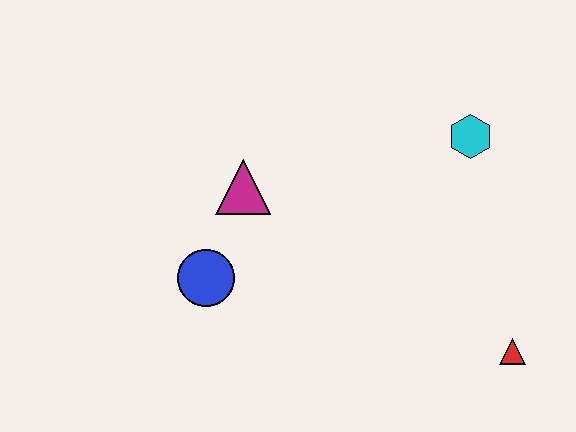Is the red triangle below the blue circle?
Yes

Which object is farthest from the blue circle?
The red triangle is farthest from the blue circle.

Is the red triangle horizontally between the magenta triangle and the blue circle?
No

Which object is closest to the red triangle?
The cyan hexagon is closest to the red triangle.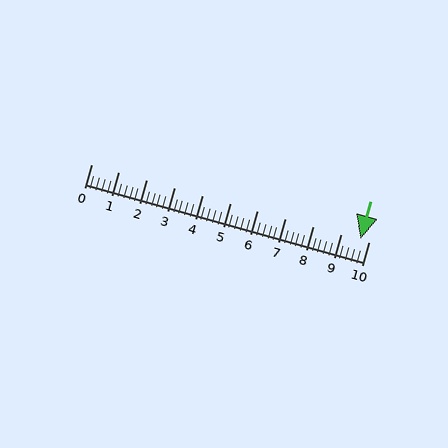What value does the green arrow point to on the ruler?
The green arrow points to approximately 9.7.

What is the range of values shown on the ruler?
The ruler shows values from 0 to 10.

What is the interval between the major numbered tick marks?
The major tick marks are spaced 1 units apart.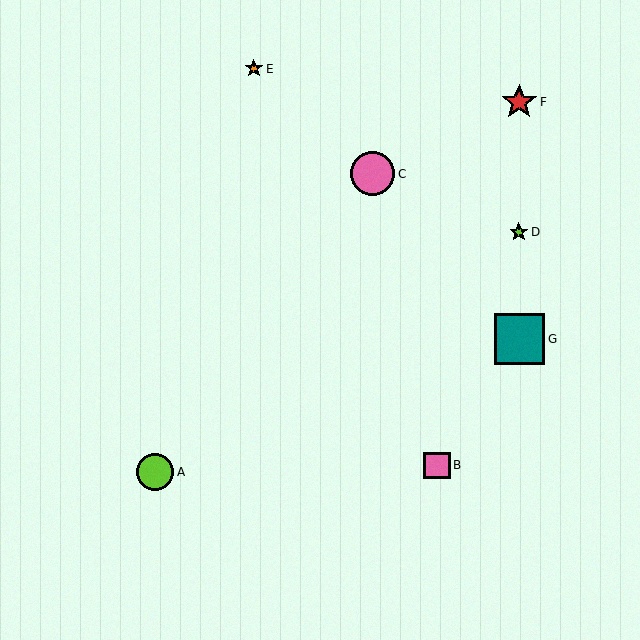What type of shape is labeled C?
Shape C is a pink circle.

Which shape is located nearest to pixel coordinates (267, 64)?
The orange star (labeled E) at (254, 69) is nearest to that location.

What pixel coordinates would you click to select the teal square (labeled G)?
Click at (520, 339) to select the teal square G.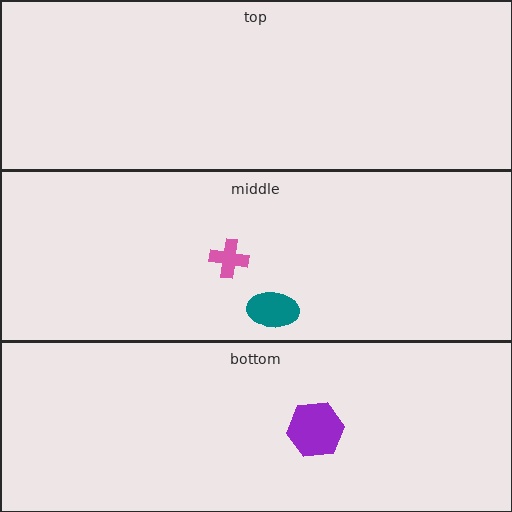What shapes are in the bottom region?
The purple hexagon.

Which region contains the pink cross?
The middle region.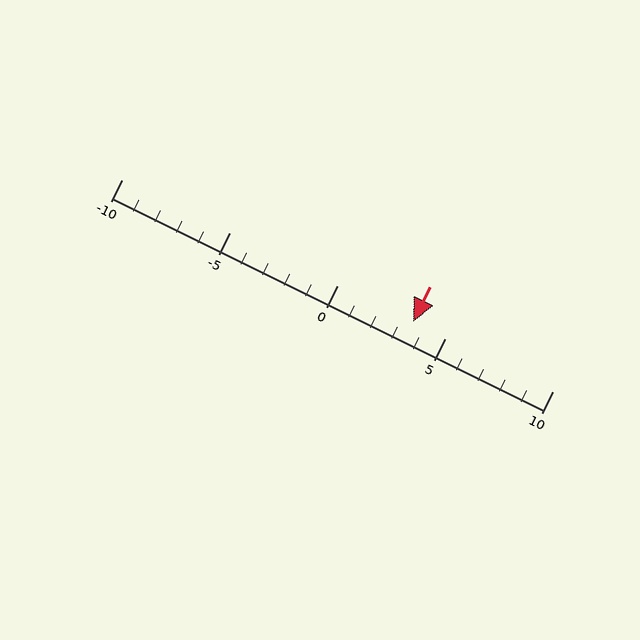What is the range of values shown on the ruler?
The ruler shows values from -10 to 10.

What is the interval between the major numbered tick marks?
The major tick marks are spaced 5 units apart.